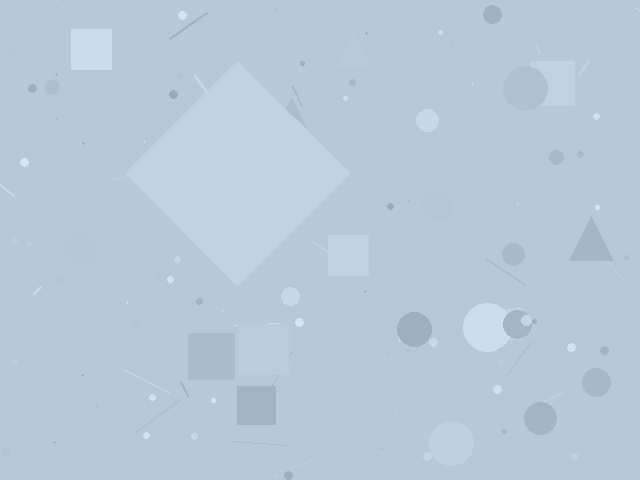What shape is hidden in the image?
A diamond is hidden in the image.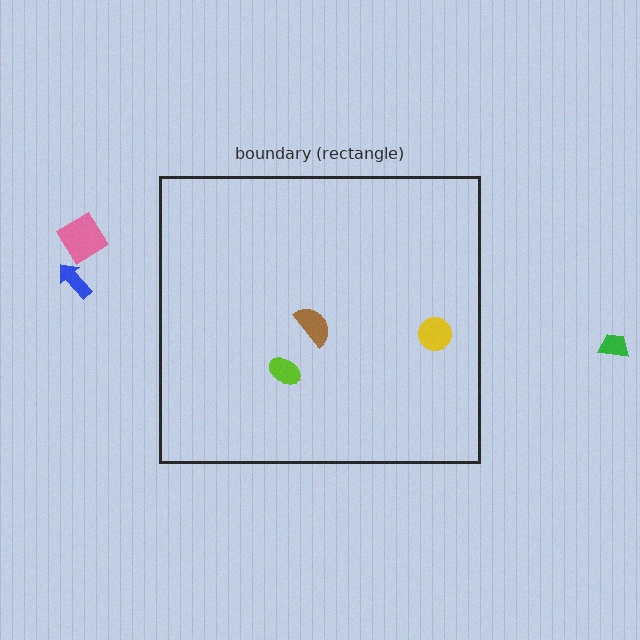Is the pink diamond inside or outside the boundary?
Outside.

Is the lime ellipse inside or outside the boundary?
Inside.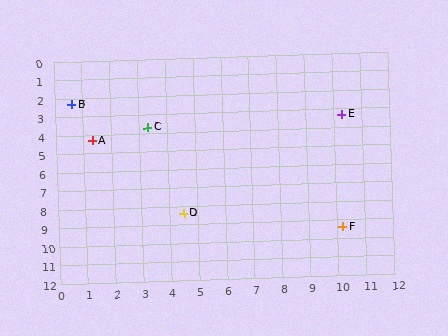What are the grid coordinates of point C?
Point C is at approximately (3.3, 3.7).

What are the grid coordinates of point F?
Point F is at approximately (10.2, 9.4).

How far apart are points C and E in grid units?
Points C and E are about 7.0 grid units apart.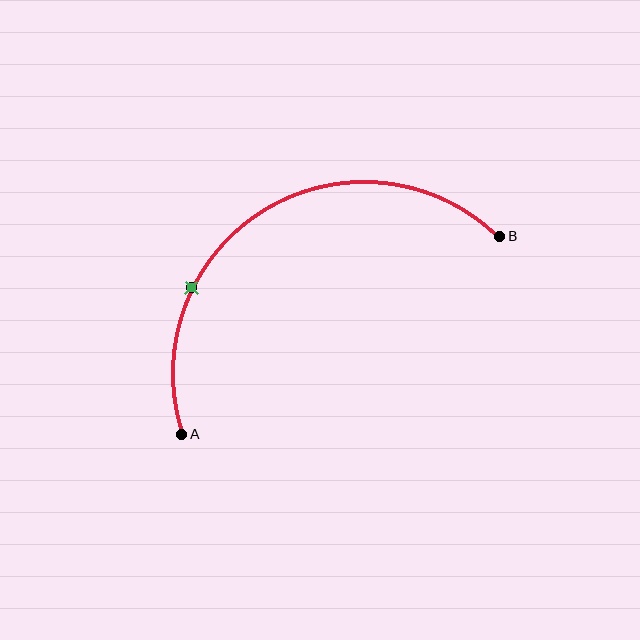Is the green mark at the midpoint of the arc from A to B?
No. The green mark lies on the arc but is closer to endpoint A. The arc midpoint would be at the point on the curve equidistant along the arc from both A and B.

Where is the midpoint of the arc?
The arc midpoint is the point on the curve farthest from the straight line joining A and B. It sits above that line.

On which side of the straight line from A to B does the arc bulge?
The arc bulges above the straight line connecting A and B.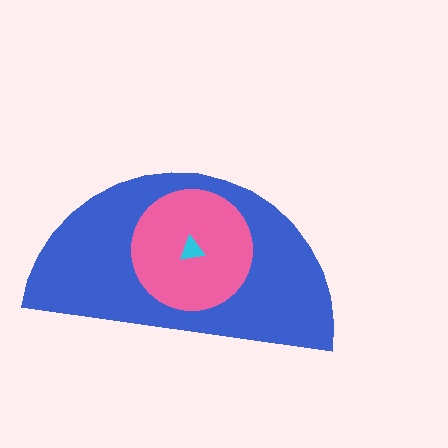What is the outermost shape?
The blue semicircle.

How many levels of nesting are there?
3.